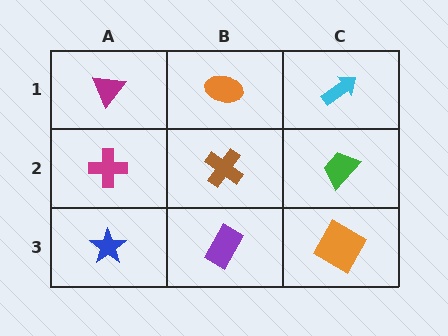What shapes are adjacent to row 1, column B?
A brown cross (row 2, column B), a magenta triangle (row 1, column A), a cyan arrow (row 1, column C).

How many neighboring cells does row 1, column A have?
2.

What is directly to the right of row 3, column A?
A purple rectangle.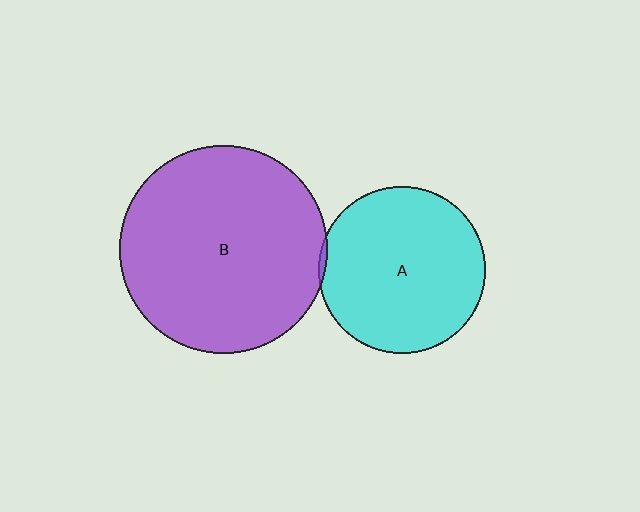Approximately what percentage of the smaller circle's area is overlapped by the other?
Approximately 5%.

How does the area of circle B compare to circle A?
Approximately 1.5 times.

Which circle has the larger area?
Circle B (purple).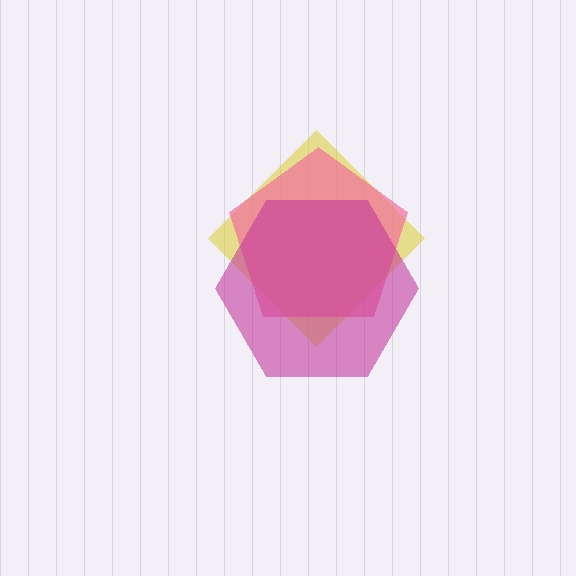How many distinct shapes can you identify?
There are 3 distinct shapes: a yellow diamond, a pink pentagon, a magenta hexagon.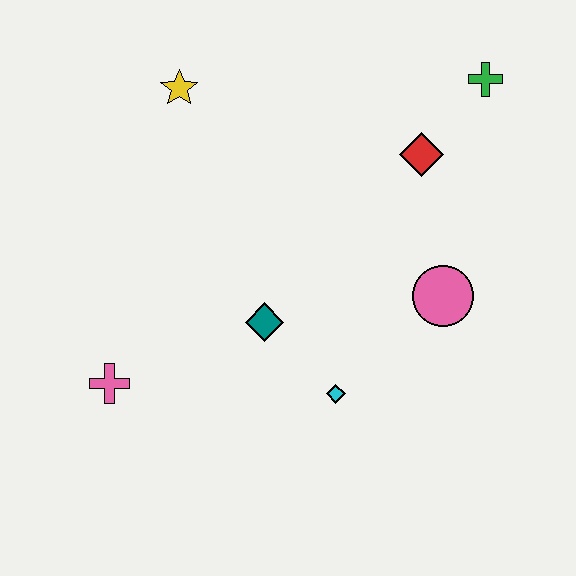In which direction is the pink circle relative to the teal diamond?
The pink circle is to the right of the teal diamond.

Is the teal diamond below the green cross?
Yes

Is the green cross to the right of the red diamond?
Yes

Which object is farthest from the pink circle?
The pink cross is farthest from the pink circle.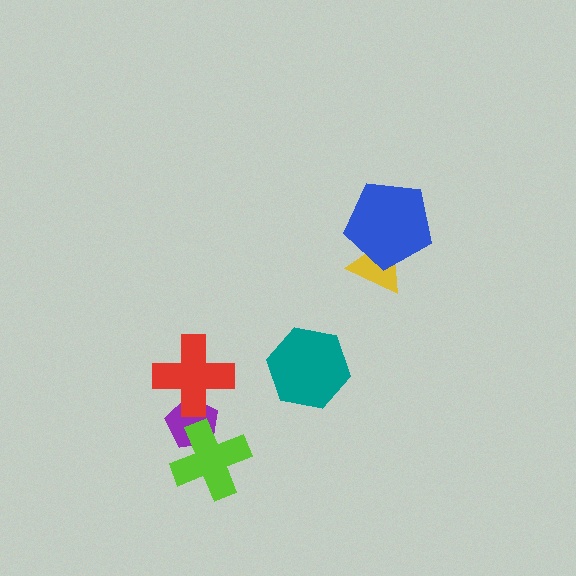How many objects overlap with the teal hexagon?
0 objects overlap with the teal hexagon.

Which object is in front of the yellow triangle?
The blue pentagon is in front of the yellow triangle.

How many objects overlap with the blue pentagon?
1 object overlaps with the blue pentagon.